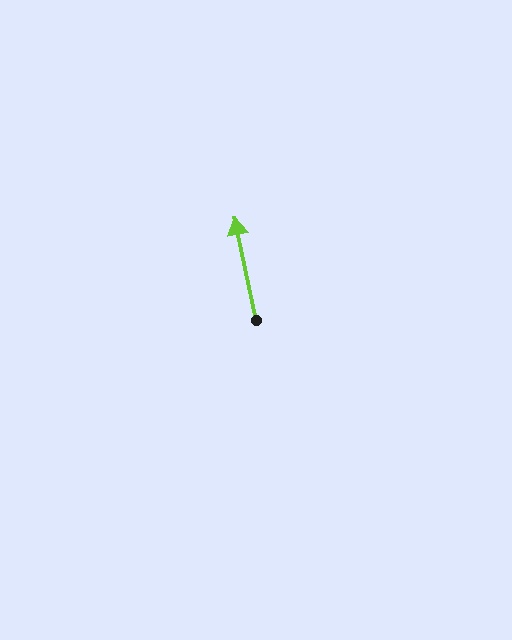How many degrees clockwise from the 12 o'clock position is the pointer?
Approximately 348 degrees.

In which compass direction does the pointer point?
North.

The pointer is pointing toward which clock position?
Roughly 12 o'clock.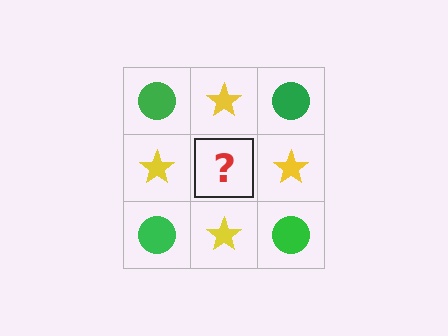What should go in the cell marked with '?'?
The missing cell should contain a green circle.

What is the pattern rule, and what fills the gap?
The rule is that it alternates green circle and yellow star in a checkerboard pattern. The gap should be filled with a green circle.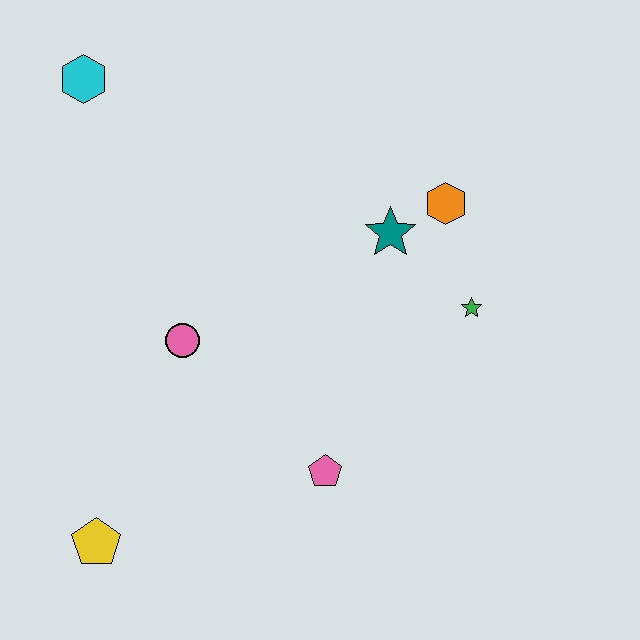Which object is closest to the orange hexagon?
The teal star is closest to the orange hexagon.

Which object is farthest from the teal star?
The yellow pentagon is farthest from the teal star.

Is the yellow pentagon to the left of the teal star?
Yes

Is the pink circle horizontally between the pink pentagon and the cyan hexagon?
Yes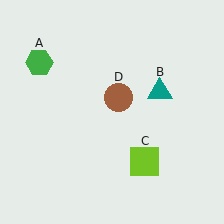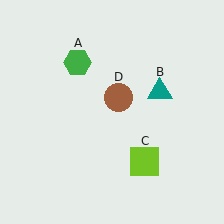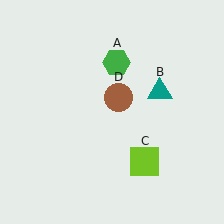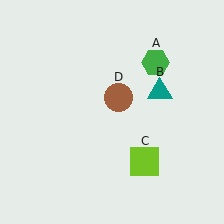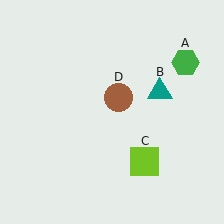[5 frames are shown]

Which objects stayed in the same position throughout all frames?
Teal triangle (object B) and lime square (object C) and brown circle (object D) remained stationary.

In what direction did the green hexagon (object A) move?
The green hexagon (object A) moved right.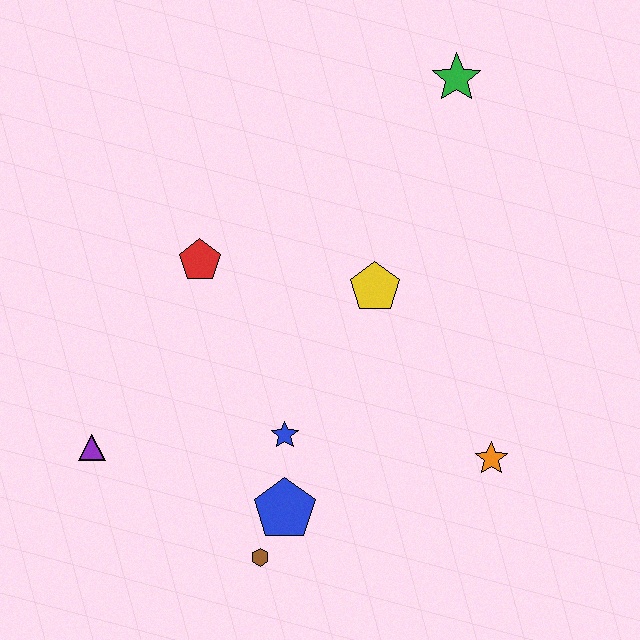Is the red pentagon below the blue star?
No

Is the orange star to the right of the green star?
Yes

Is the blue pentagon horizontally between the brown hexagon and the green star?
Yes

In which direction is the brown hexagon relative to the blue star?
The brown hexagon is below the blue star.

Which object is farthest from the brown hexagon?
The green star is farthest from the brown hexagon.